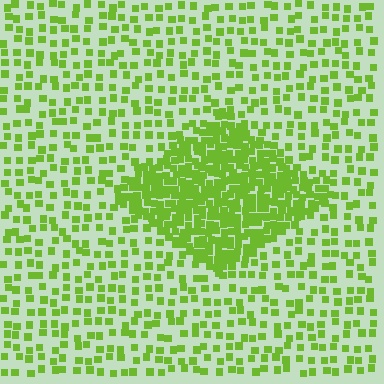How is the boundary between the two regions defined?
The boundary is defined by a change in element density (approximately 2.7x ratio). All elements are the same color, size, and shape.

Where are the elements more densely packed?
The elements are more densely packed inside the diamond boundary.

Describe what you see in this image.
The image contains small lime elements arranged at two different densities. A diamond-shaped region is visible where the elements are more densely packed than the surrounding area.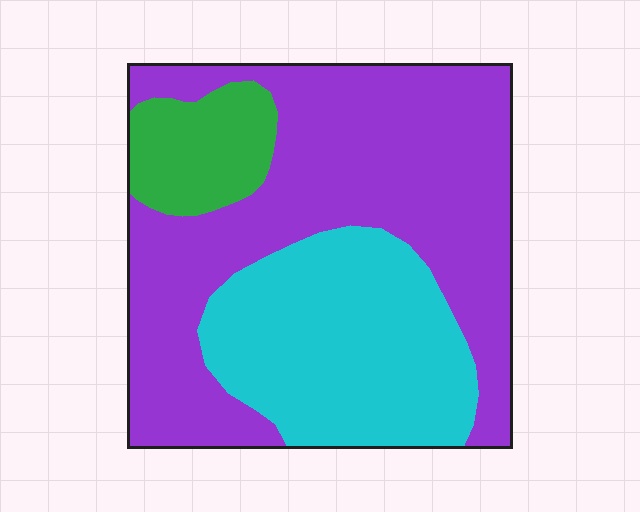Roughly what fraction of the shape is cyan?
Cyan covers roughly 30% of the shape.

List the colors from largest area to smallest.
From largest to smallest: purple, cyan, green.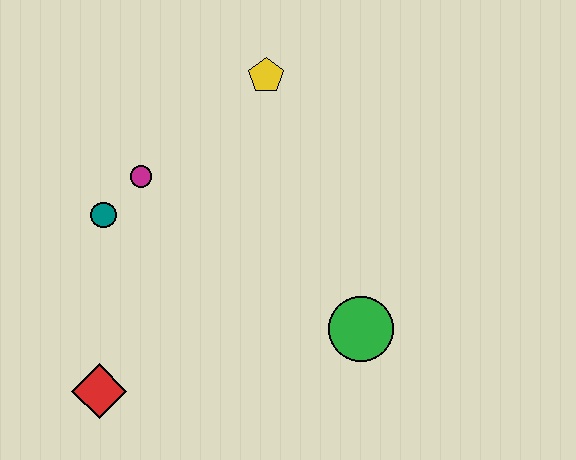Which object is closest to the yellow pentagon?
The magenta circle is closest to the yellow pentagon.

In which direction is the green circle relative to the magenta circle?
The green circle is to the right of the magenta circle.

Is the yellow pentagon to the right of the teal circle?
Yes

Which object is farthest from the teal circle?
The green circle is farthest from the teal circle.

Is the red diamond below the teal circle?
Yes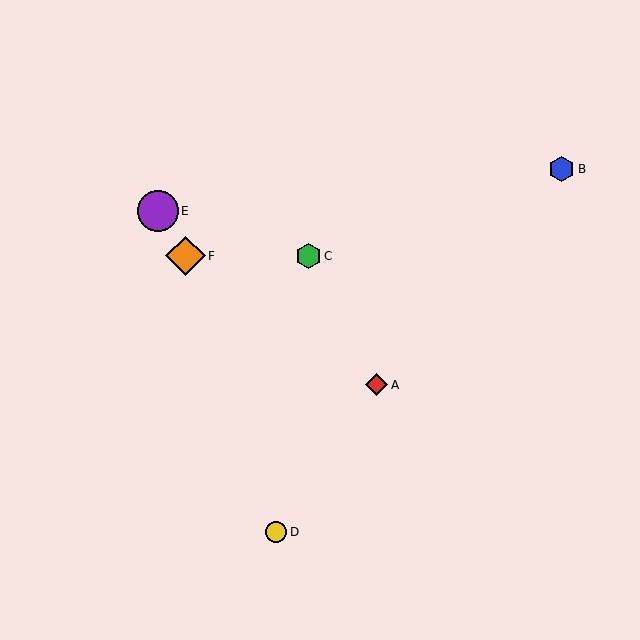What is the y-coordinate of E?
Object E is at y≈211.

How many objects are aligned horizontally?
2 objects (C, F) are aligned horizontally.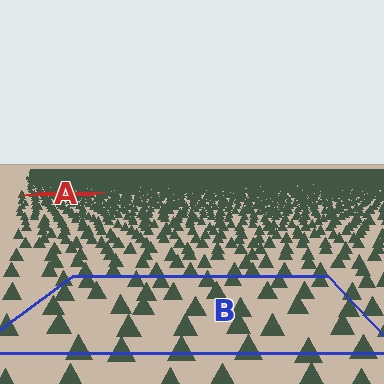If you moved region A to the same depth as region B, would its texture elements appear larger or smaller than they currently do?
They would appear larger. At a closer depth, the same texture elements are projected at a bigger on-screen size.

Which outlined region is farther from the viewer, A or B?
Region A is farther from the viewer — the texture elements inside it appear smaller and more densely packed.